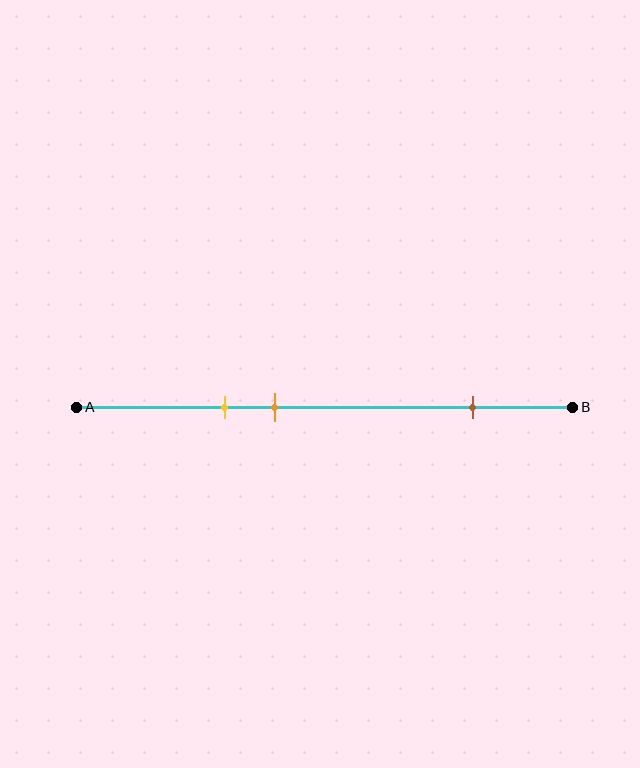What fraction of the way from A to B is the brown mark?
The brown mark is approximately 80% (0.8) of the way from A to B.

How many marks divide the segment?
There are 3 marks dividing the segment.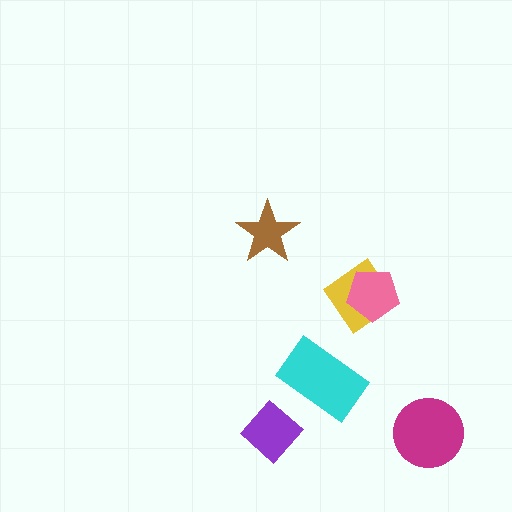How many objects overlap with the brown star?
0 objects overlap with the brown star.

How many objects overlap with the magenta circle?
0 objects overlap with the magenta circle.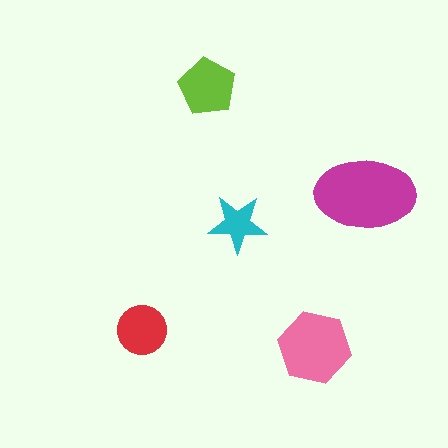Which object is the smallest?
The cyan star.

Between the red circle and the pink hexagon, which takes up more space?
The pink hexagon.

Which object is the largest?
The magenta ellipse.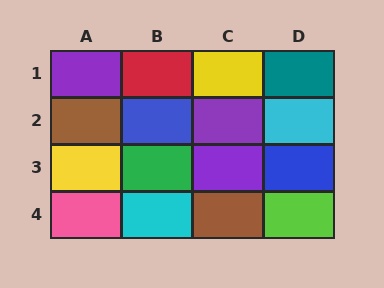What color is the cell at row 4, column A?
Pink.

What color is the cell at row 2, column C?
Purple.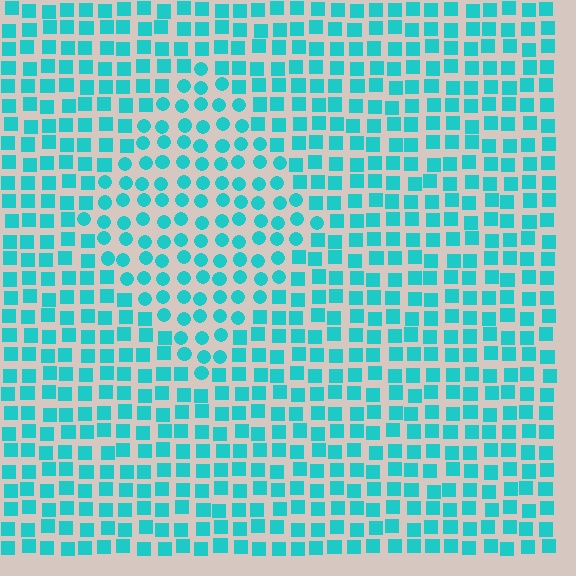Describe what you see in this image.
The image is filled with small cyan elements arranged in a uniform grid. A diamond-shaped region contains circles, while the surrounding area contains squares. The boundary is defined purely by the change in element shape.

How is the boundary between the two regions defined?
The boundary is defined by a change in element shape: circles inside vs. squares outside. All elements share the same color and spacing.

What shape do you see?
I see a diamond.